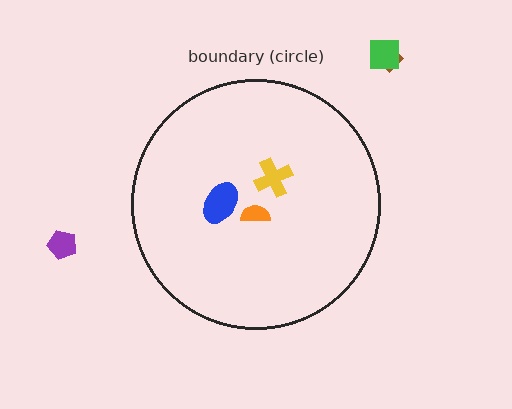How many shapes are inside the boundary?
3 inside, 3 outside.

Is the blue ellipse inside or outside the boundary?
Inside.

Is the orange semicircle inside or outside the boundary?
Inside.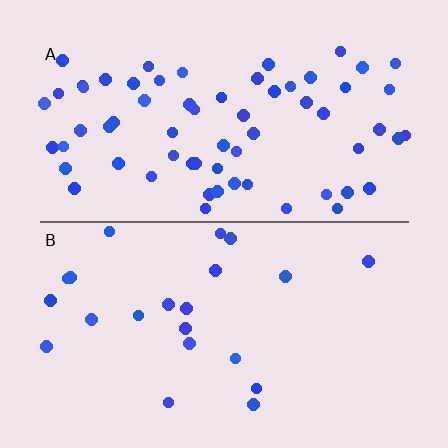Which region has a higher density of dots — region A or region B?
A (the top).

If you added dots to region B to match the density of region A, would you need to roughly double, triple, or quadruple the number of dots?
Approximately triple.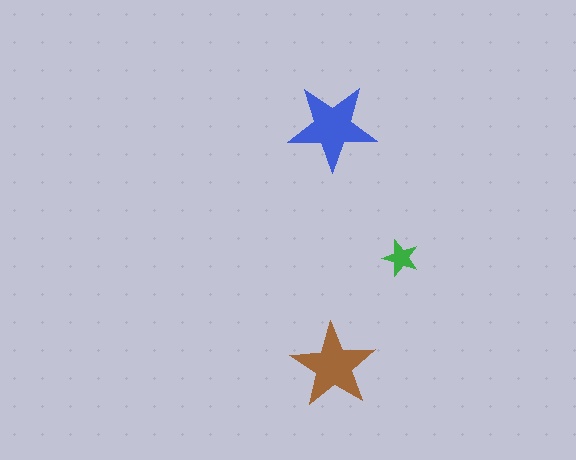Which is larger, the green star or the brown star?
The brown one.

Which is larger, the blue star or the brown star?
The blue one.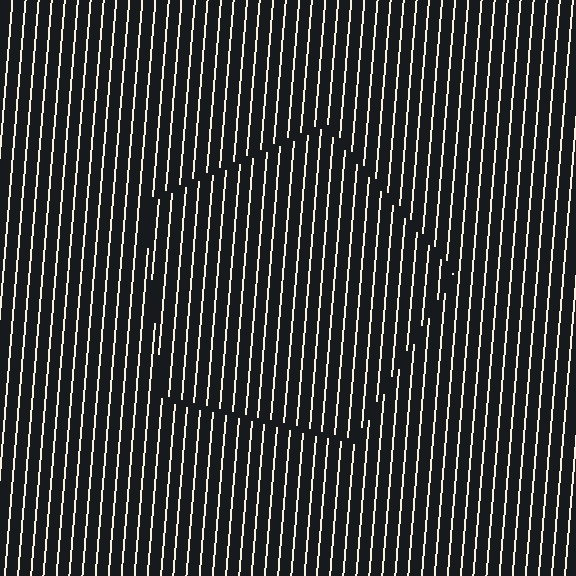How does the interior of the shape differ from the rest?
The interior of the shape contains the same grating, shifted by half a period — the contour is defined by the phase discontinuity where line-ends from the inner and outer gratings abut.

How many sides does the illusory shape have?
5 sides — the line-ends trace a pentagon.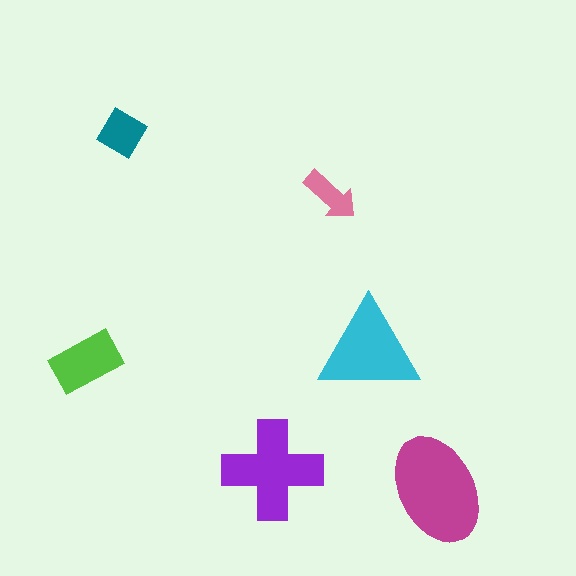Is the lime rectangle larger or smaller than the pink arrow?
Larger.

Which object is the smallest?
The pink arrow.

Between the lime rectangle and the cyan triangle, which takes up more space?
The cyan triangle.